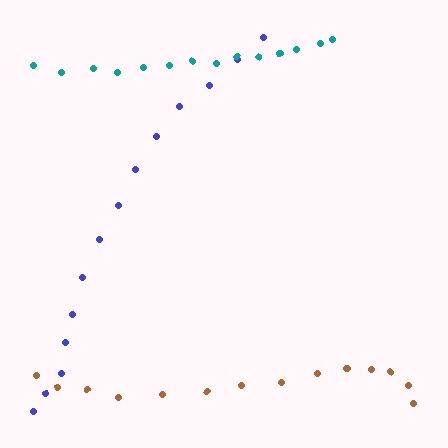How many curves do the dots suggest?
There are 3 distinct paths.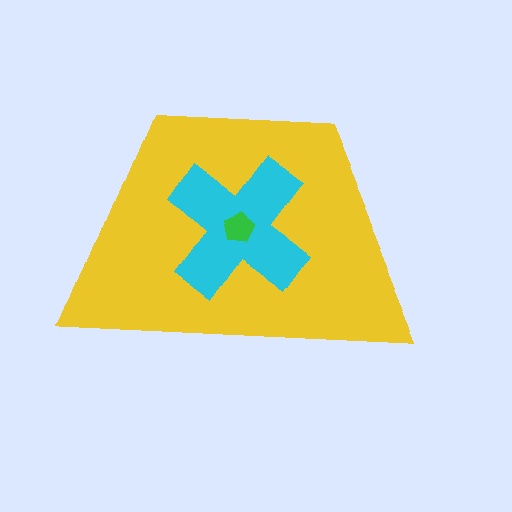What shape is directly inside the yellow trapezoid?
The cyan cross.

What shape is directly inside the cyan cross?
The green pentagon.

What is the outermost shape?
The yellow trapezoid.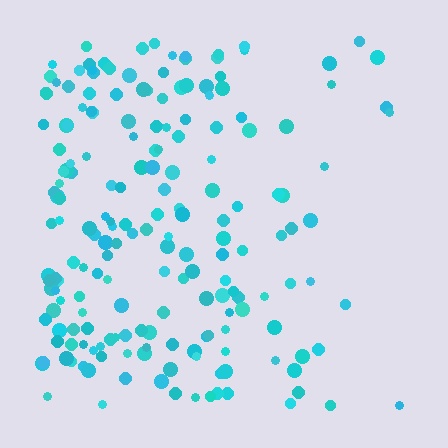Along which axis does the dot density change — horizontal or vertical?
Horizontal.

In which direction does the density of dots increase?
From right to left, with the left side densest.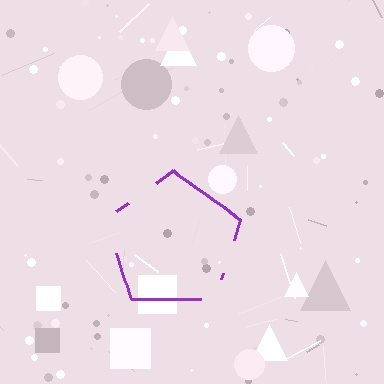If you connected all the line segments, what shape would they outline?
They would outline a pentagon.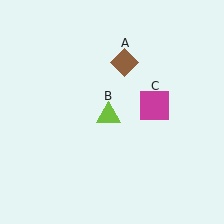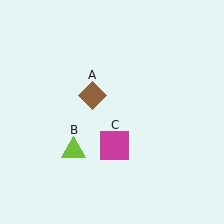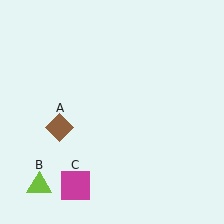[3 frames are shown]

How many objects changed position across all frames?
3 objects changed position: brown diamond (object A), lime triangle (object B), magenta square (object C).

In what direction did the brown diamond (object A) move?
The brown diamond (object A) moved down and to the left.